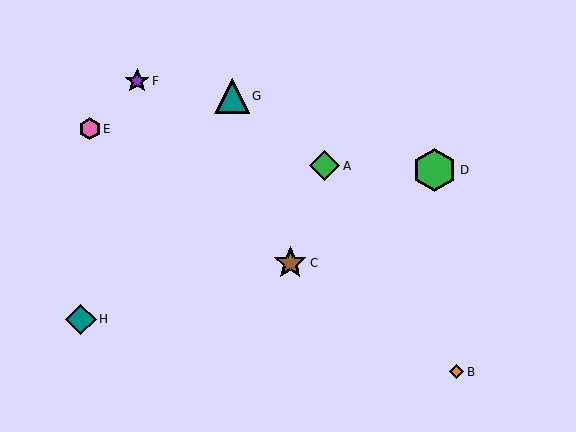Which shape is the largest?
The green hexagon (labeled D) is the largest.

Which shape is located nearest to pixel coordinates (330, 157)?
The green diamond (labeled A) at (325, 166) is nearest to that location.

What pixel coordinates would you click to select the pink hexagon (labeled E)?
Click at (90, 129) to select the pink hexagon E.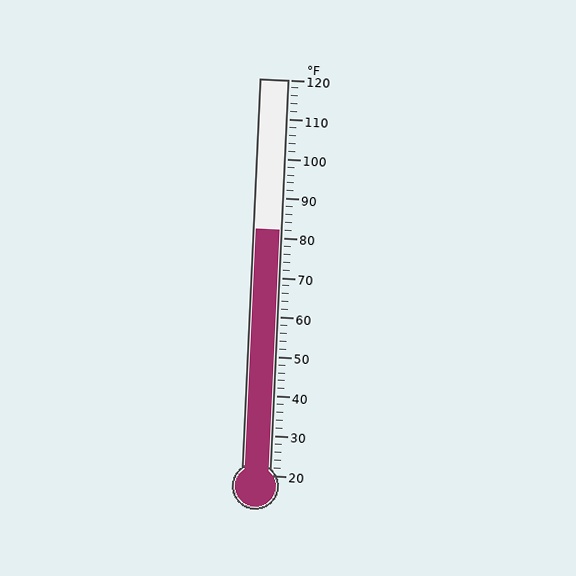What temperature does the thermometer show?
The thermometer shows approximately 82°F.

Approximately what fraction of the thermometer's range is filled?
The thermometer is filled to approximately 60% of its range.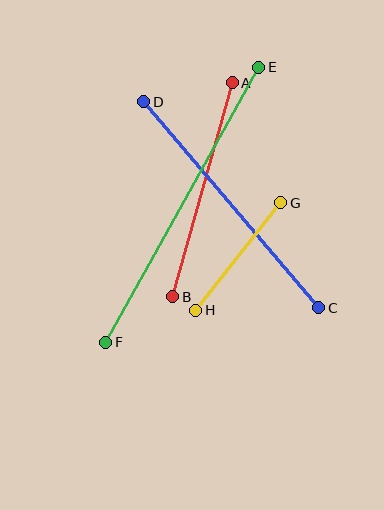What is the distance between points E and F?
The distance is approximately 315 pixels.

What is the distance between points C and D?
The distance is approximately 270 pixels.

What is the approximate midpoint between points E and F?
The midpoint is at approximately (182, 205) pixels.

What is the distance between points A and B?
The distance is approximately 222 pixels.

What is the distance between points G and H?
The distance is approximately 137 pixels.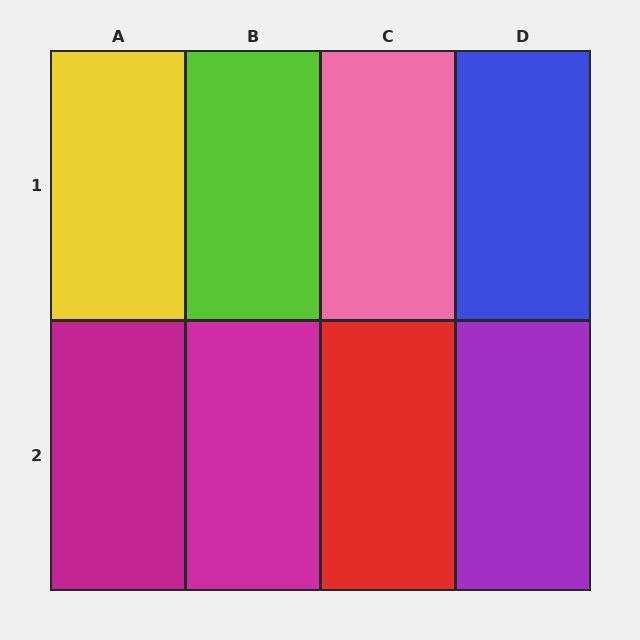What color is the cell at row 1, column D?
Blue.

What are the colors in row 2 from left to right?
Magenta, magenta, red, purple.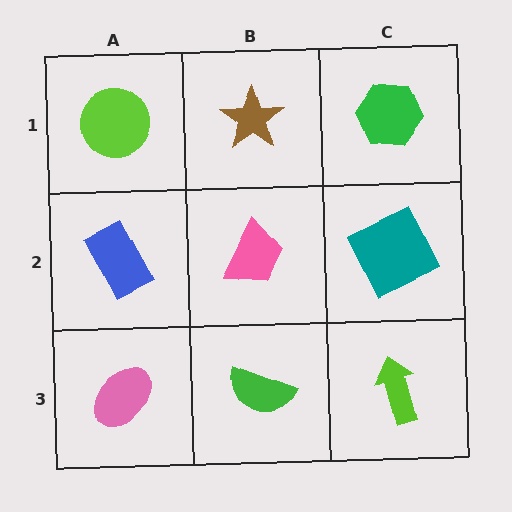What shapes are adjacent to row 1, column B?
A pink trapezoid (row 2, column B), a lime circle (row 1, column A), a green hexagon (row 1, column C).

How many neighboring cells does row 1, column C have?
2.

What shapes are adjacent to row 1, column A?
A blue rectangle (row 2, column A), a brown star (row 1, column B).